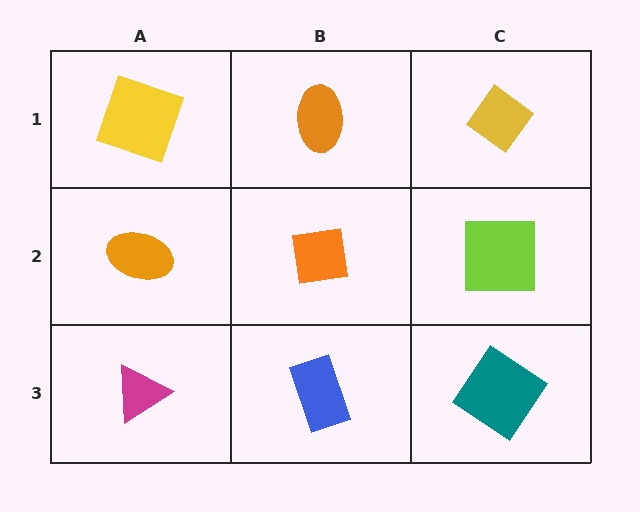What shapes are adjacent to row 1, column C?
A lime square (row 2, column C), an orange ellipse (row 1, column B).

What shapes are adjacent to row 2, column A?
A yellow square (row 1, column A), a magenta triangle (row 3, column A), an orange square (row 2, column B).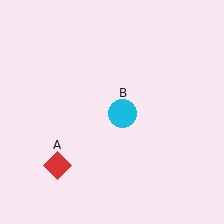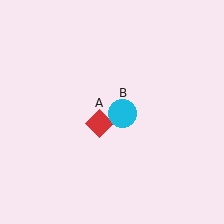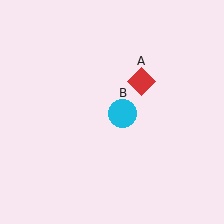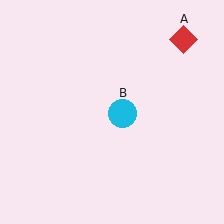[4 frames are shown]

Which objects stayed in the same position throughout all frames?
Cyan circle (object B) remained stationary.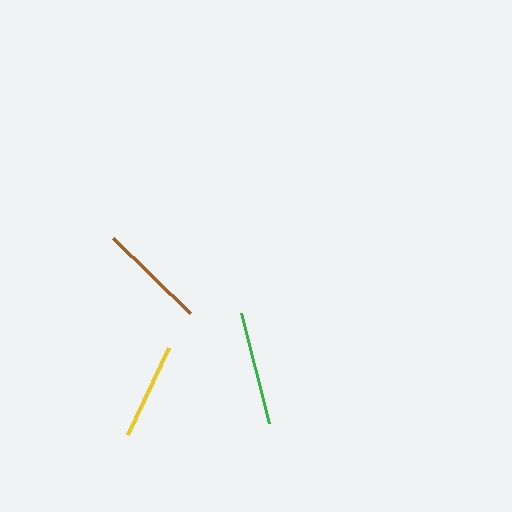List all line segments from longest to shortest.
From longest to shortest: green, brown, yellow.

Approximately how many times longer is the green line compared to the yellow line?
The green line is approximately 1.2 times the length of the yellow line.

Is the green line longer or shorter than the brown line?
The green line is longer than the brown line.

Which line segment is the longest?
The green line is the longest at approximately 113 pixels.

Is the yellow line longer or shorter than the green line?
The green line is longer than the yellow line.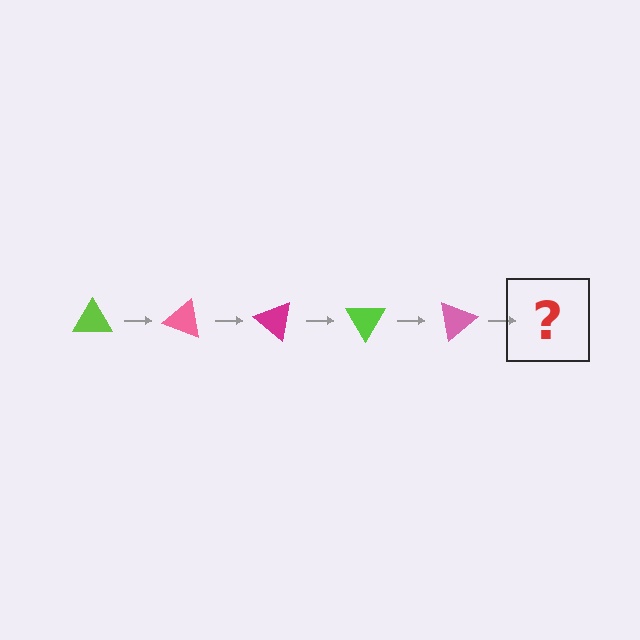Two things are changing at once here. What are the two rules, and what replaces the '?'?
The two rules are that it rotates 20 degrees each step and the color cycles through lime, pink, and magenta. The '?' should be a magenta triangle, rotated 100 degrees from the start.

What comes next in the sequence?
The next element should be a magenta triangle, rotated 100 degrees from the start.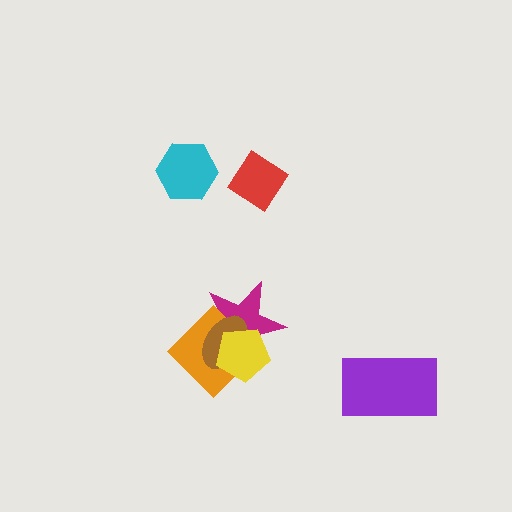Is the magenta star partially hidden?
Yes, it is partially covered by another shape.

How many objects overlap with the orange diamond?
3 objects overlap with the orange diamond.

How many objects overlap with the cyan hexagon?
0 objects overlap with the cyan hexagon.